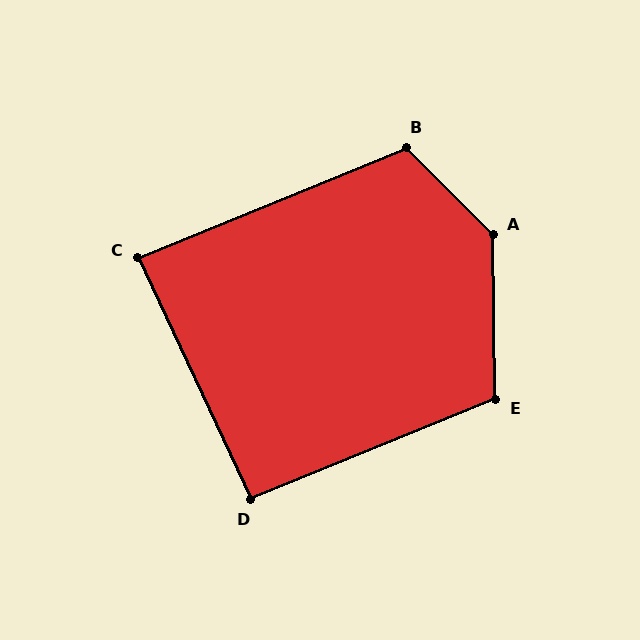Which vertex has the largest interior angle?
A, at approximately 136 degrees.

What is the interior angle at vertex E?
Approximately 111 degrees (obtuse).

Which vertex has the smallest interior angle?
C, at approximately 87 degrees.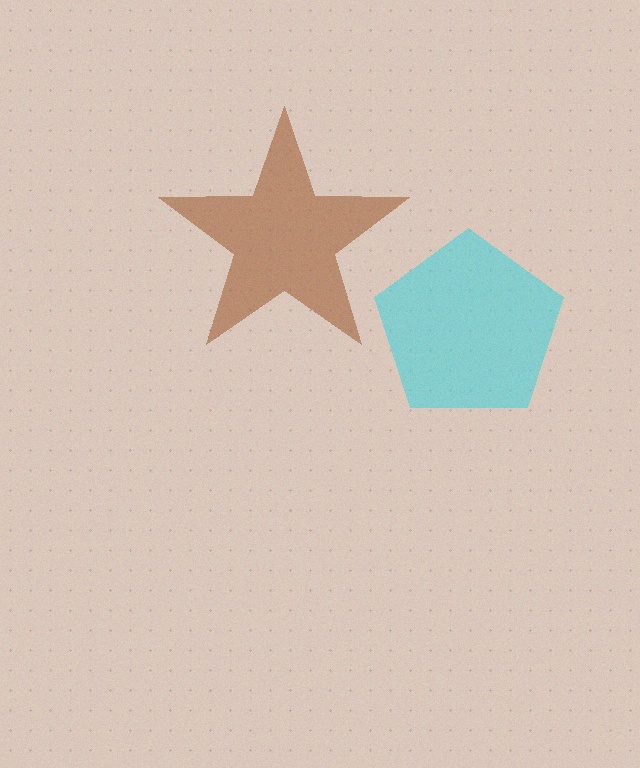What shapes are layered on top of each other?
The layered shapes are: a cyan pentagon, a brown star.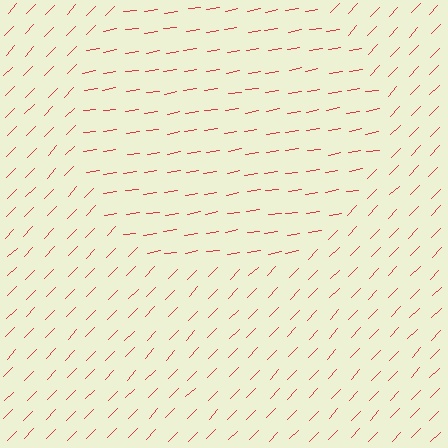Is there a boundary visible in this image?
Yes, there is a texture boundary formed by a change in line orientation.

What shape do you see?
I see a circle.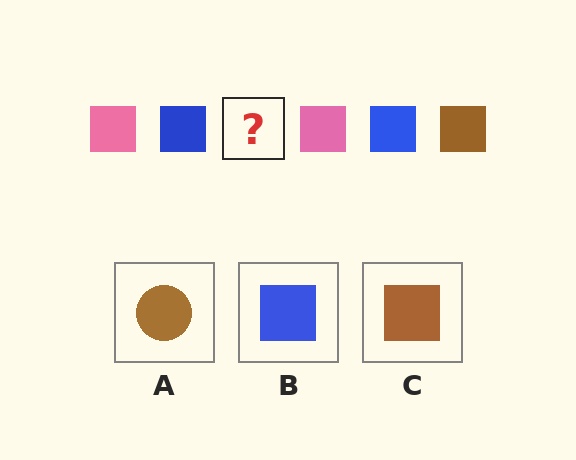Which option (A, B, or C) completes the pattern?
C.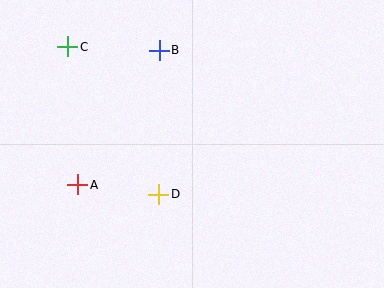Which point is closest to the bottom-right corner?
Point D is closest to the bottom-right corner.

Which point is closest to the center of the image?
Point D at (159, 194) is closest to the center.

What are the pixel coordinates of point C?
Point C is at (68, 47).